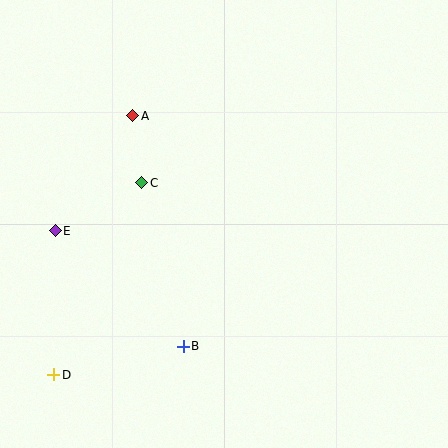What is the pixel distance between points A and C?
The distance between A and C is 68 pixels.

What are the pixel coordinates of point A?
Point A is at (133, 116).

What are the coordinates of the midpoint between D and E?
The midpoint between D and E is at (54, 303).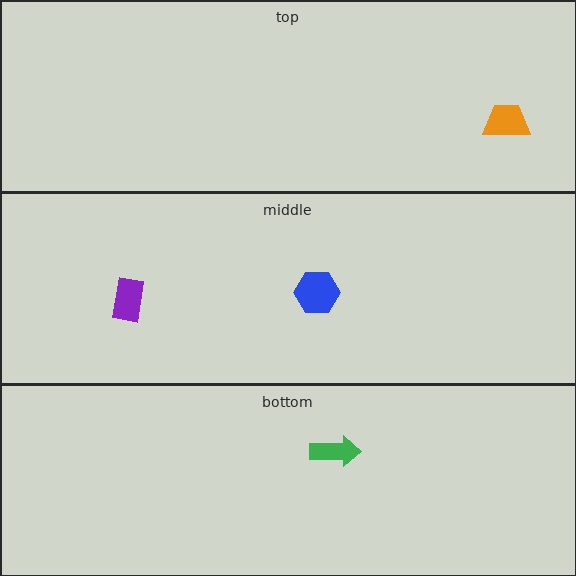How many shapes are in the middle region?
2.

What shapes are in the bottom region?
The green arrow.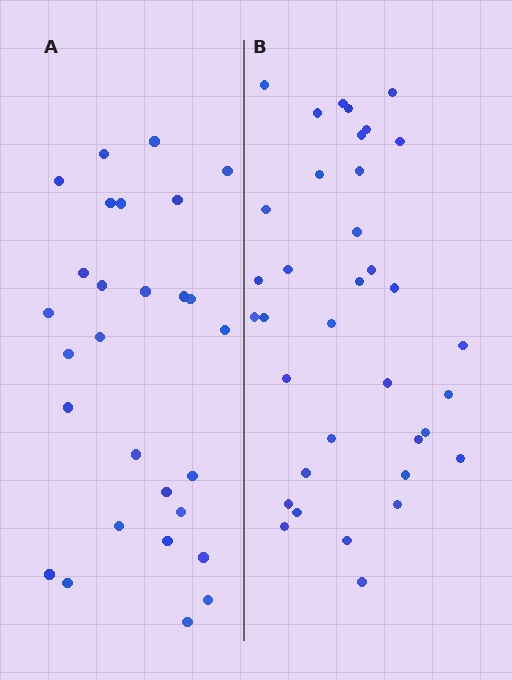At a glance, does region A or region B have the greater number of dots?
Region B (the right region) has more dots.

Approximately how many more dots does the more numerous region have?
Region B has roughly 8 or so more dots than region A.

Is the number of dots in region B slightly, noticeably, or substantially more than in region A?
Region B has noticeably more, but not dramatically so. The ratio is roughly 1.3 to 1.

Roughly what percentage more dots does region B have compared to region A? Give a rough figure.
About 30% more.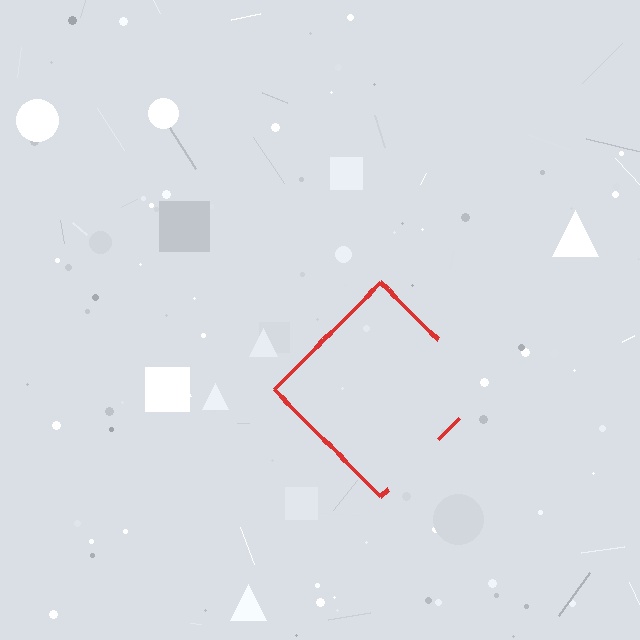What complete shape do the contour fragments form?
The contour fragments form a diamond.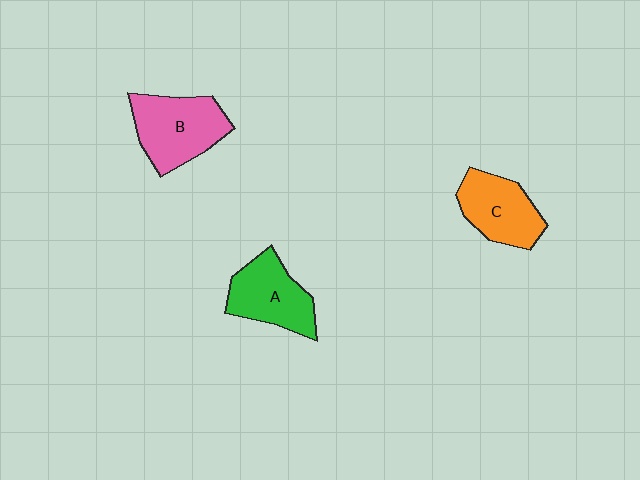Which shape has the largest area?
Shape B (pink).